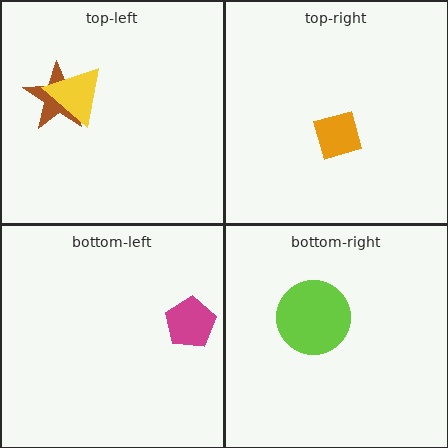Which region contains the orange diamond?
The top-right region.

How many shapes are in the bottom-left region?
1.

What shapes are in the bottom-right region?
The lime circle.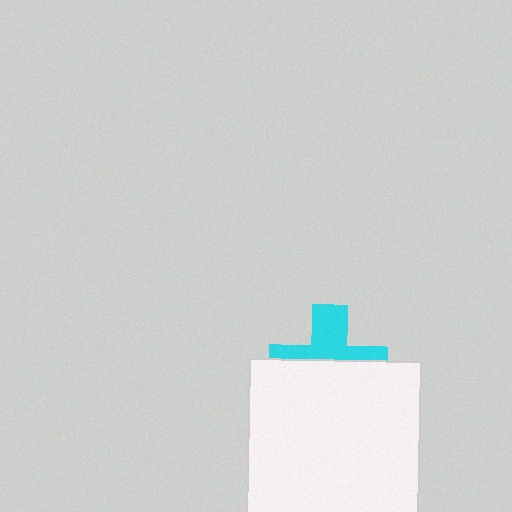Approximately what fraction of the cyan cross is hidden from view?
Roughly 57% of the cyan cross is hidden behind the white rectangle.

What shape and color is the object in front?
The object in front is a white rectangle.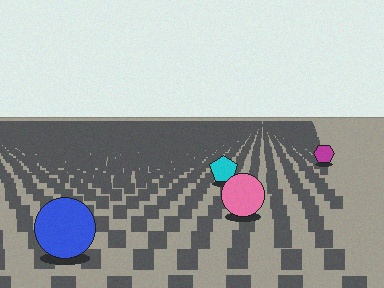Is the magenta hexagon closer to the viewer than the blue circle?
No. The blue circle is closer — you can tell from the texture gradient: the ground texture is coarser near it.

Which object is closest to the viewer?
The blue circle is closest. The texture marks near it are larger and more spread out.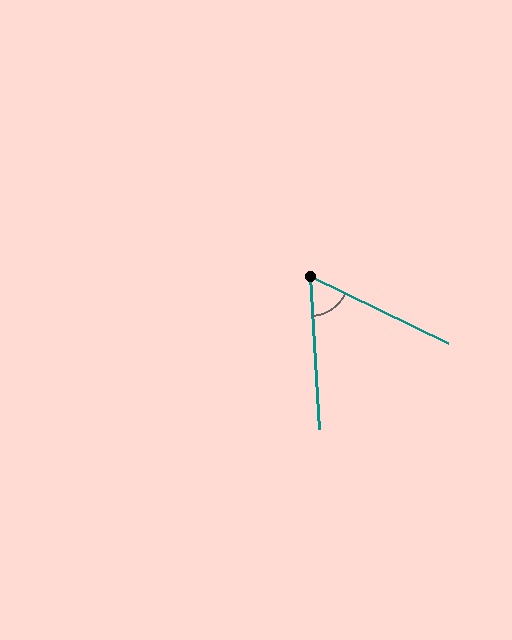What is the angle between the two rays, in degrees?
Approximately 61 degrees.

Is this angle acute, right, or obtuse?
It is acute.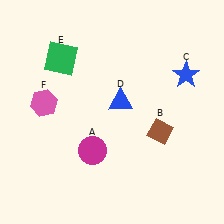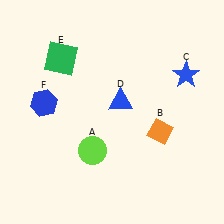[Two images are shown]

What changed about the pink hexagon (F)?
In Image 1, F is pink. In Image 2, it changed to blue.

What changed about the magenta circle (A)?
In Image 1, A is magenta. In Image 2, it changed to lime.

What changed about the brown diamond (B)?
In Image 1, B is brown. In Image 2, it changed to orange.